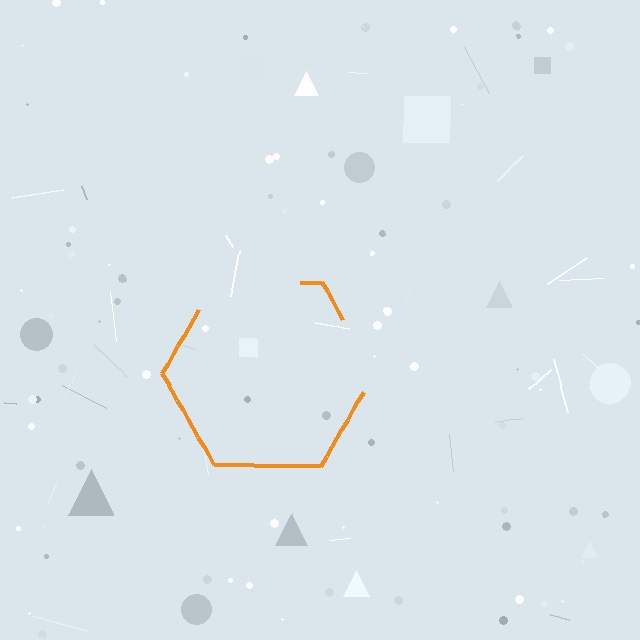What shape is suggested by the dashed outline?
The dashed outline suggests a hexagon.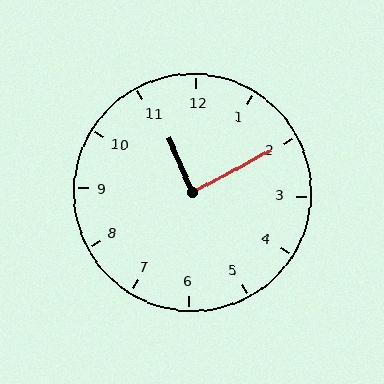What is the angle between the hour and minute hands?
Approximately 85 degrees.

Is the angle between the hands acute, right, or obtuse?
It is right.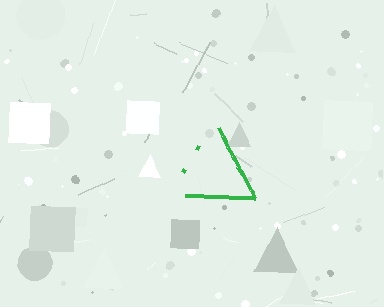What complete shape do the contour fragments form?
The contour fragments form a triangle.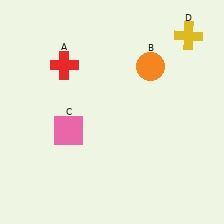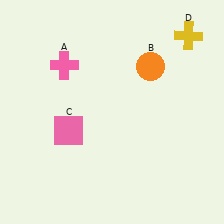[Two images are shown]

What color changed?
The cross (A) changed from red in Image 1 to pink in Image 2.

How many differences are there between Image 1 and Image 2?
There is 1 difference between the two images.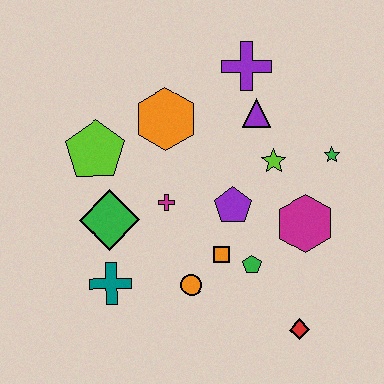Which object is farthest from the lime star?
The teal cross is farthest from the lime star.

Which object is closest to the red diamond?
The green pentagon is closest to the red diamond.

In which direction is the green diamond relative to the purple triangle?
The green diamond is to the left of the purple triangle.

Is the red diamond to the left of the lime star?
No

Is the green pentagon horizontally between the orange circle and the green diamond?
No